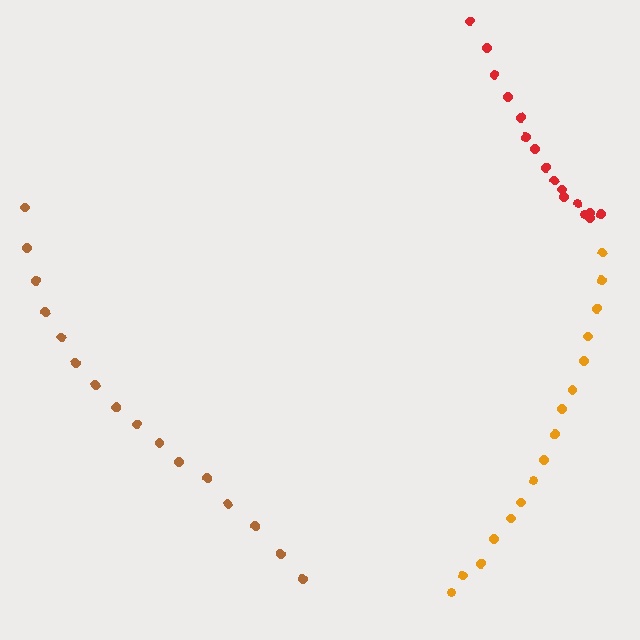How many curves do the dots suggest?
There are 3 distinct paths.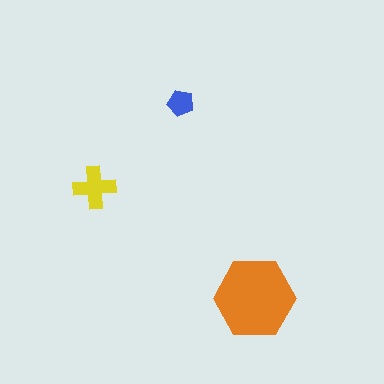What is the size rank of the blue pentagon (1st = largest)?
3rd.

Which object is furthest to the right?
The orange hexagon is rightmost.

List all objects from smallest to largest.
The blue pentagon, the yellow cross, the orange hexagon.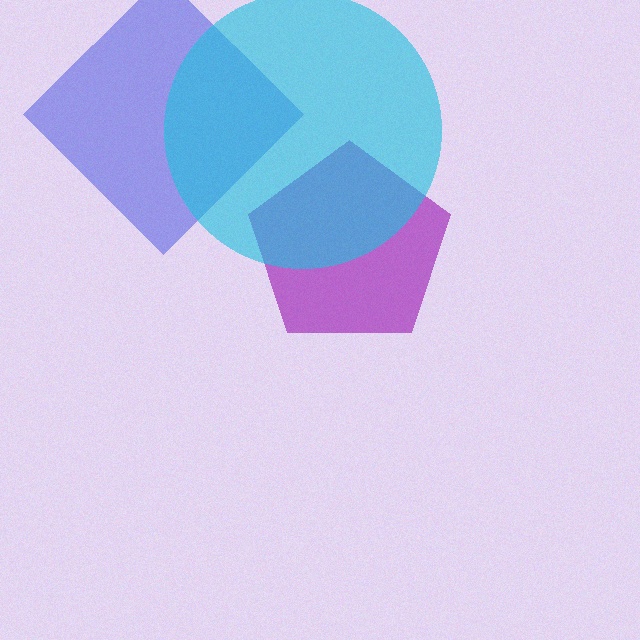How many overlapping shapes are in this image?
There are 3 overlapping shapes in the image.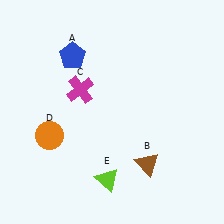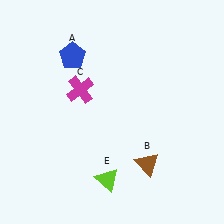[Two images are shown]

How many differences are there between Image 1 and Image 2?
There is 1 difference between the two images.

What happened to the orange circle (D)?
The orange circle (D) was removed in Image 2. It was in the bottom-left area of Image 1.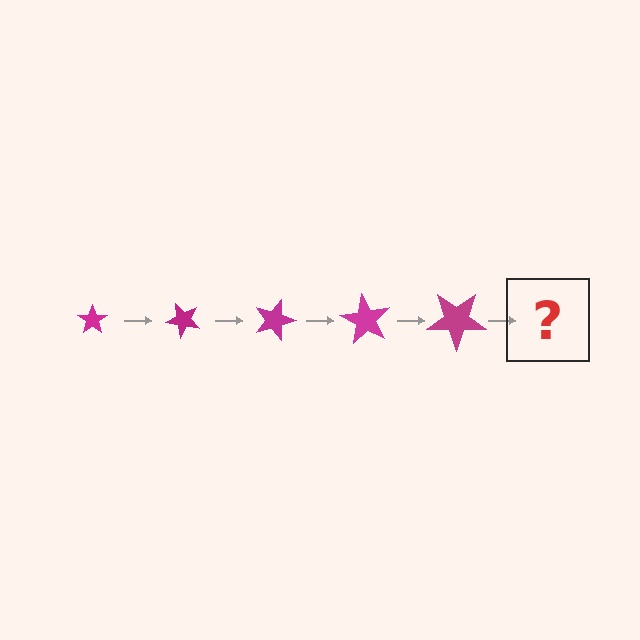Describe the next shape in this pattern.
It should be a star, larger than the previous one and rotated 225 degrees from the start.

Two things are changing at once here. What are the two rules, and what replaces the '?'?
The two rules are that the star grows larger each step and it rotates 45 degrees each step. The '?' should be a star, larger than the previous one and rotated 225 degrees from the start.